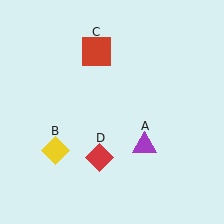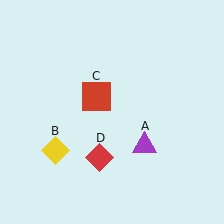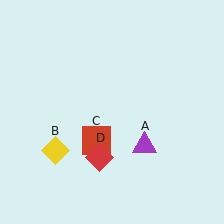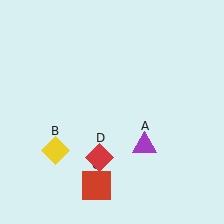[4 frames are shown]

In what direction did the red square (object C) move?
The red square (object C) moved down.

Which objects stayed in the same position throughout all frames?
Purple triangle (object A) and yellow diamond (object B) and red diamond (object D) remained stationary.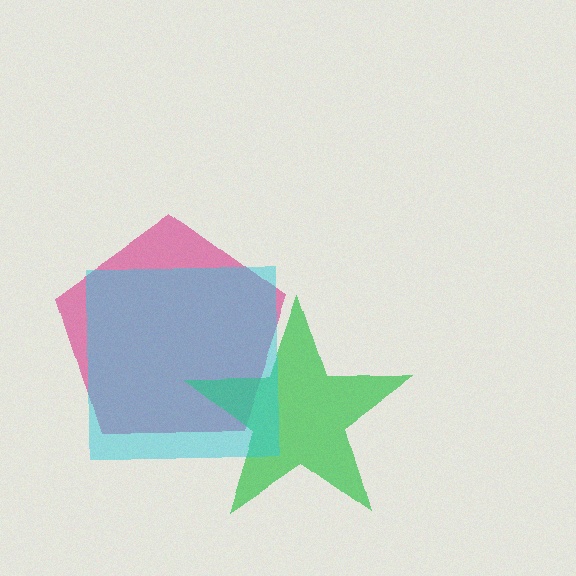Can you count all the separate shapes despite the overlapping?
Yes, there are 3 separate shapes.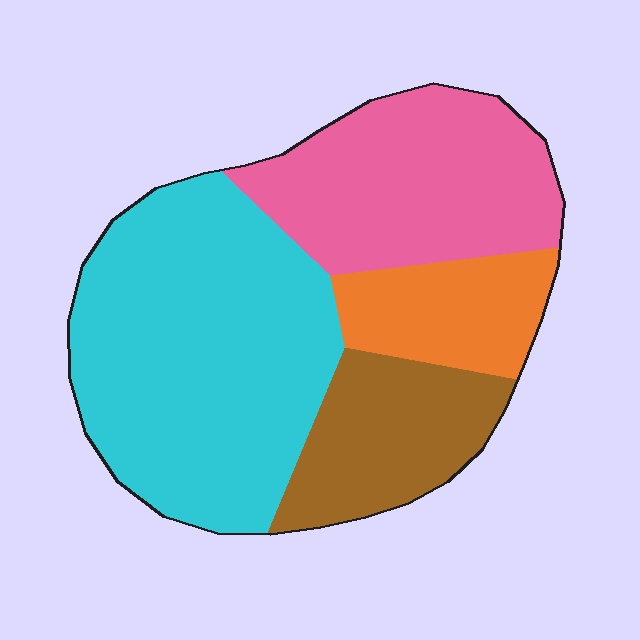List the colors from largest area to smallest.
From largest to smallest: cyan, pink, brown, orange.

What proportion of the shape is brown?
Brown covers 16% of the shape.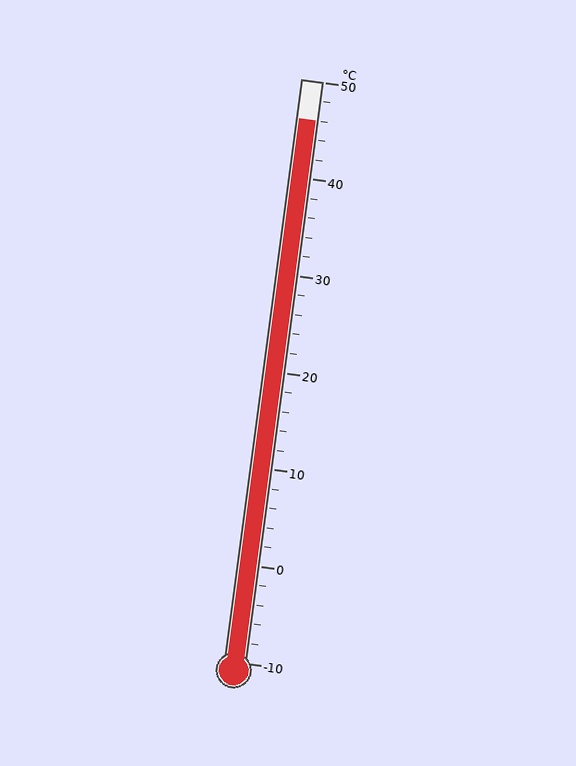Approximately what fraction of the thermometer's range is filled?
The thermometer is filled to approximately 95% of its range.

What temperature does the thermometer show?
The thermometer shows approximately 46°C.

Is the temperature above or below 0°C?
The temperature is above 0°C.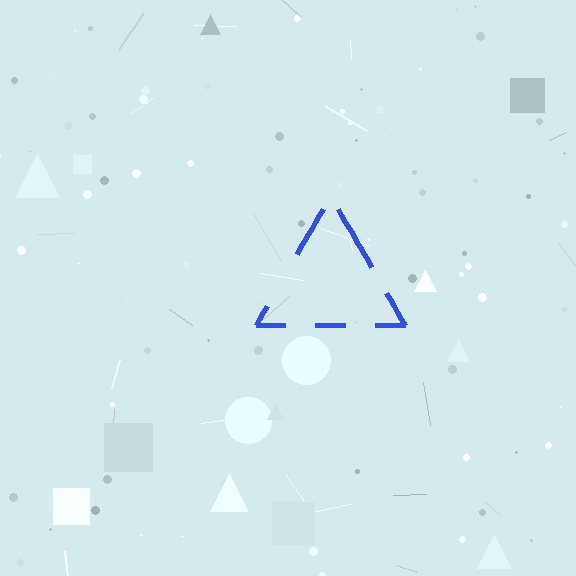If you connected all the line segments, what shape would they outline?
They would outline a triangle.